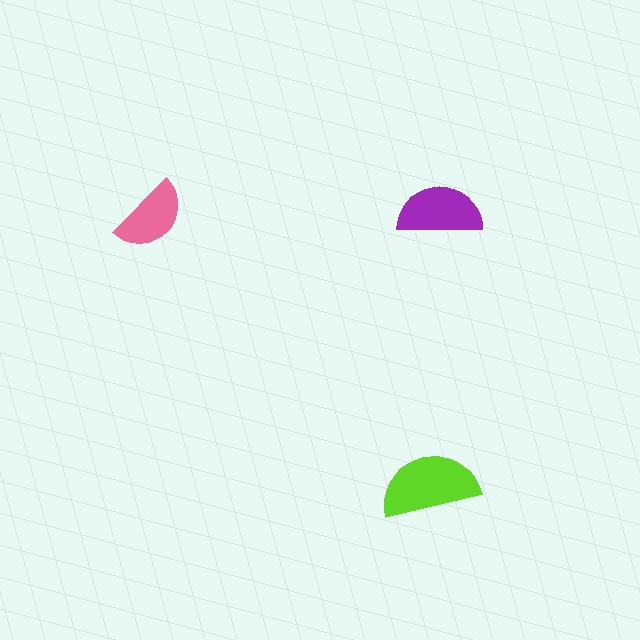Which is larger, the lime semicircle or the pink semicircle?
The lime one.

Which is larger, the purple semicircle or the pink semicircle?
The purple one.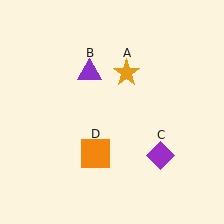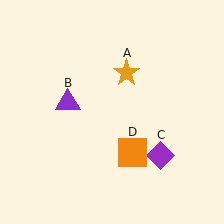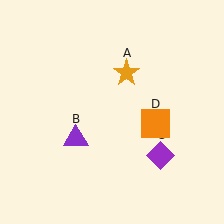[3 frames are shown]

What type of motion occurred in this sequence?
The purple triangle (object B), orange square (object D) rotated counterclockwise around the center of the scene.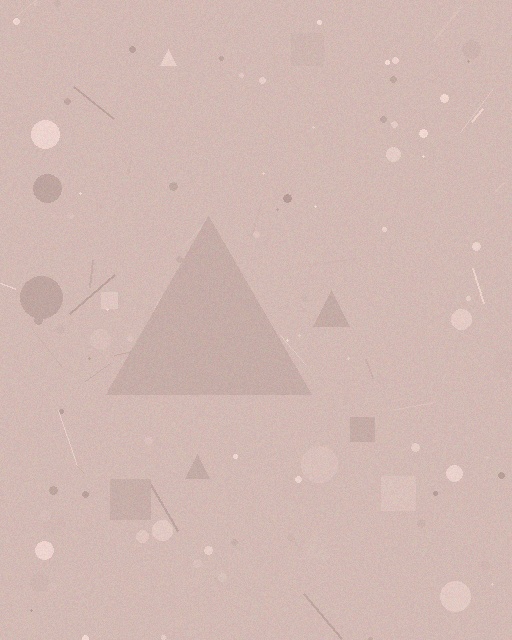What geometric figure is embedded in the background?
A triangle is embedded in the background.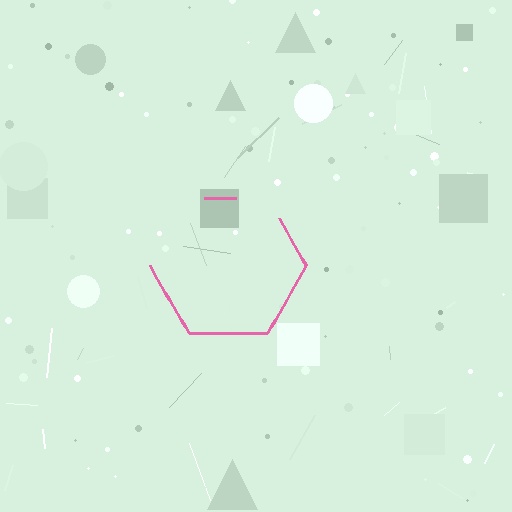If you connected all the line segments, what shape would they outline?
They would outline a hexagon.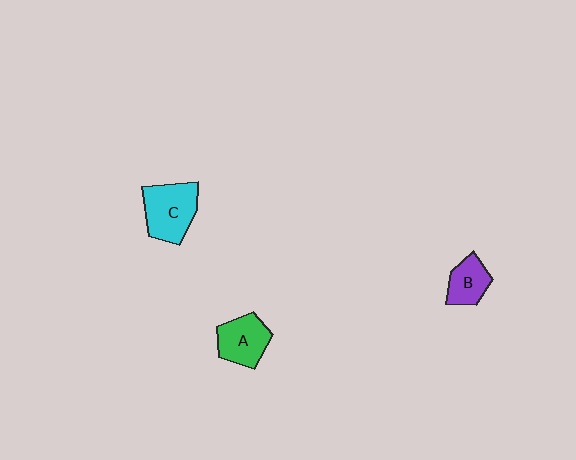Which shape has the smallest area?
Shape B (purple).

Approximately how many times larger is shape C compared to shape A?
Approximately 1.3 times.